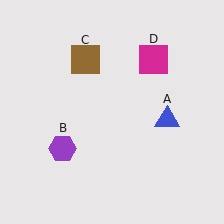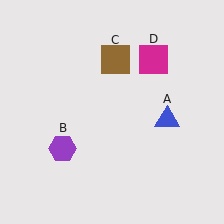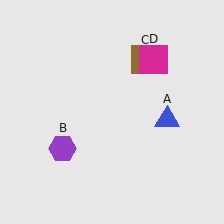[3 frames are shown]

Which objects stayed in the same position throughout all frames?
Blue triangle (object A) and purple hexagon (object B) and magenta square (object D) remained stationary.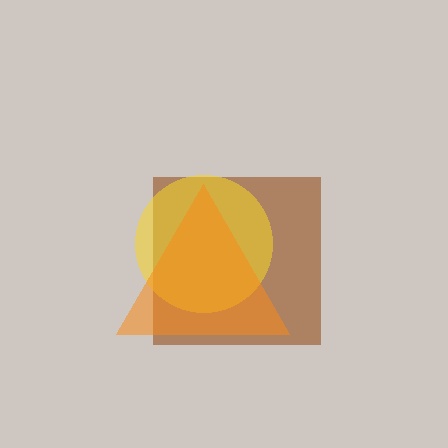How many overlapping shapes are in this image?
There are 3 overlapping shapes in the image.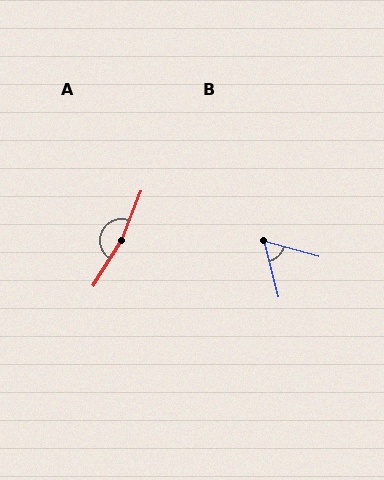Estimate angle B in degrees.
Approximately 60 degrees.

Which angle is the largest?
A, at approximately 170 degrees.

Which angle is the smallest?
B, at approximately 60 degrees.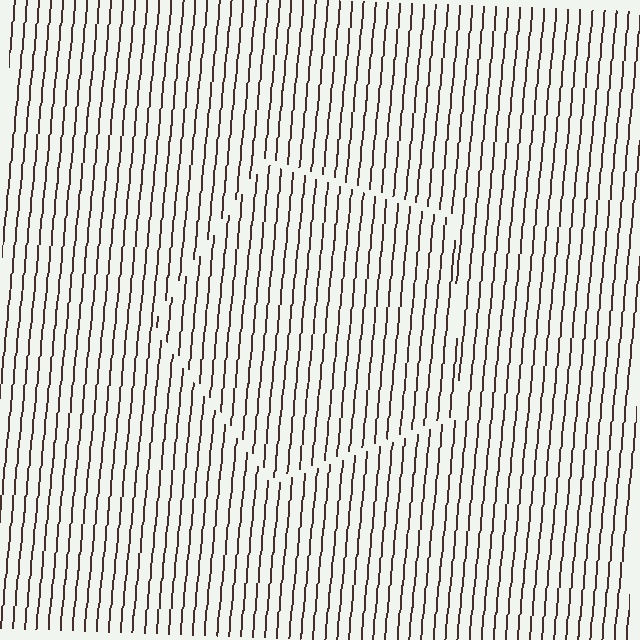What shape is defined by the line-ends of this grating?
An illusory pentagon. The interior of the shape contains the same grating, shifted by half a period — the contour is defined by the phase discontinuity where line-ends from the inner and outer gratings abut.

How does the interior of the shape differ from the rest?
The interior of the shape contains the same grating, shifted by half a period — the contour is defined by the phase discontinuity where line-ends from the inner and outer gratings abut.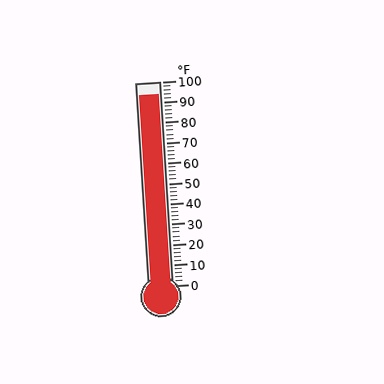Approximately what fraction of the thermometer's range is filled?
The thermometer is filled to approximately 95% of its range.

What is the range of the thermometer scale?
The thermometer scale ranges from 0°F to 100°F.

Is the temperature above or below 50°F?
The temperature is above 50°F.